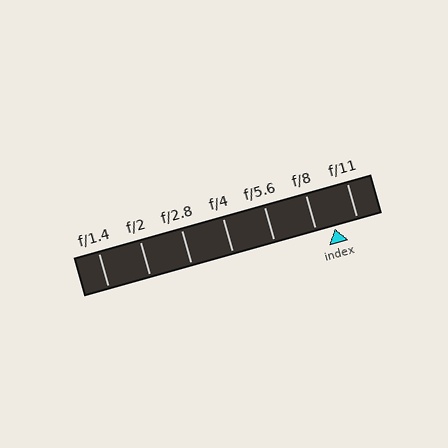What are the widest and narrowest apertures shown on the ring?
The widest aperture shown is f/1.4 and the narrowest is f/11.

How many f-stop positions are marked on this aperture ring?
There are 7 f-stop positions marked.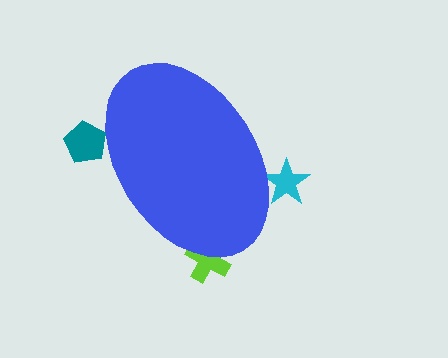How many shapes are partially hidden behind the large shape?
3 shapes are partially hidden.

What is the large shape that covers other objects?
A blue ellipse.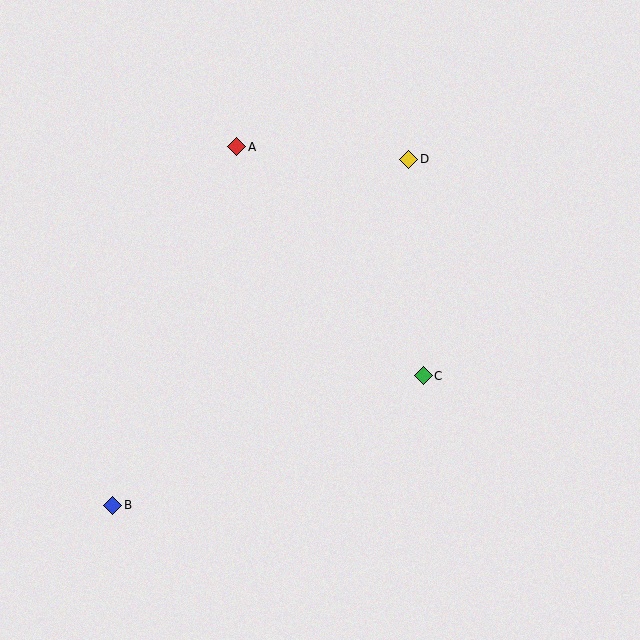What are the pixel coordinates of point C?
Point C is at (423, 376).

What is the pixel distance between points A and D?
The distance between A and D is 172 pixels.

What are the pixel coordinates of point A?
Point A is at (237, 147).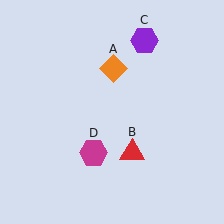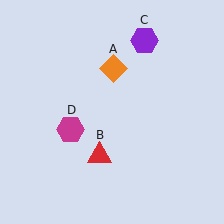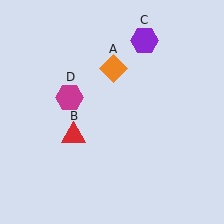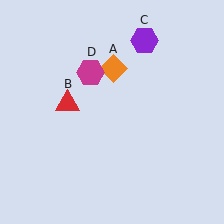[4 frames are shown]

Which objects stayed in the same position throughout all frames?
Orange diamond (object A) and purple hexagon (object C) remained stationary.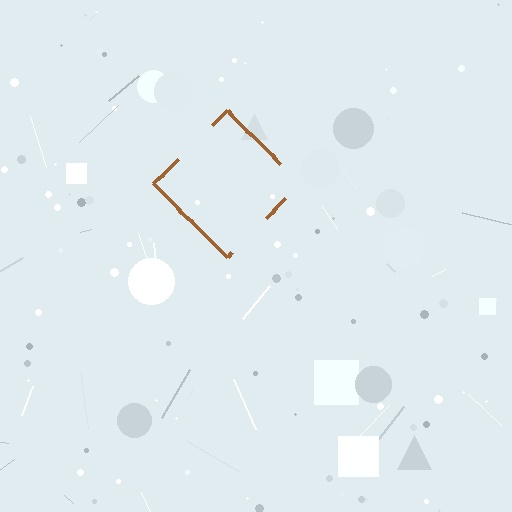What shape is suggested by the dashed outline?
The dashed outline suggests a diamond.